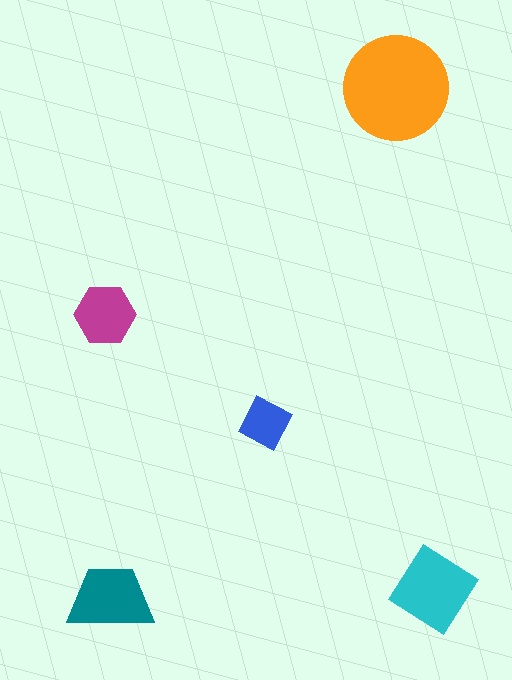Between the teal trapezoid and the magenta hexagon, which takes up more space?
The teal trapezoid.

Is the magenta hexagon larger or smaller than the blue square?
Larger.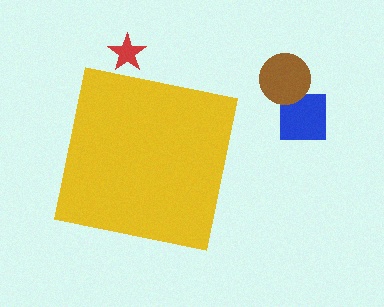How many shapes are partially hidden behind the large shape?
1 shape is partially hidden.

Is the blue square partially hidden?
No, the blue square is fully visible.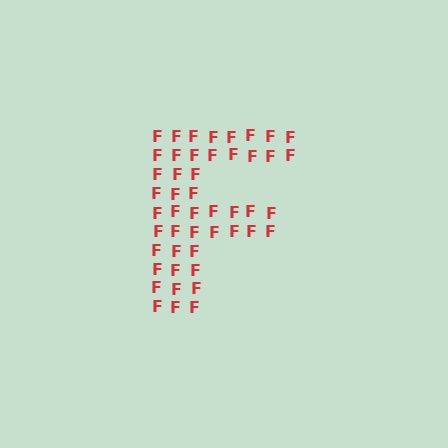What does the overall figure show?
The overall figure shows the letter F.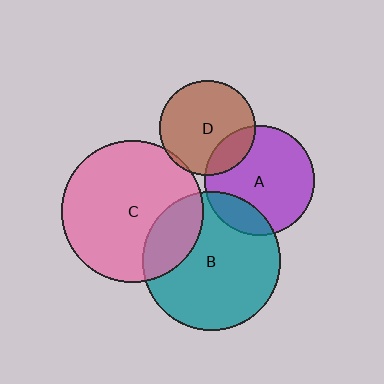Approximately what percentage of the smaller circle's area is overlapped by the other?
Approximately 20%.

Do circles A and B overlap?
Yes.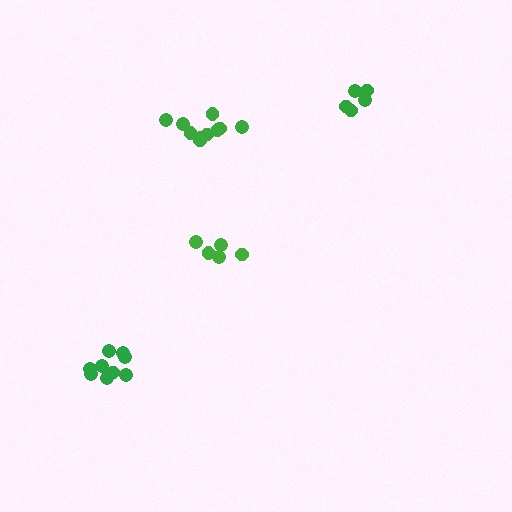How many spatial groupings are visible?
There are 4 spatial groupings.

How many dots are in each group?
Group 1: 10 dots, Group 2: 9 dots, Group 3: 5 dots, Group 4: 5 dots (29 total).